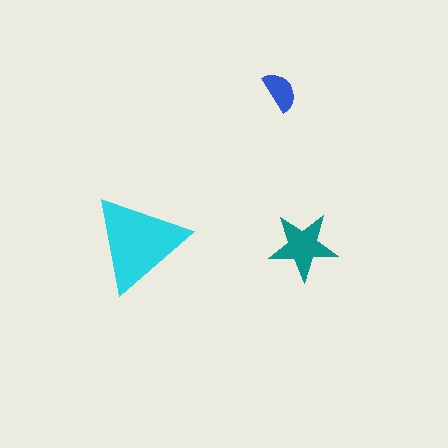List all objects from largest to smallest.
The cyan triangle, the teal star, the blue semicircle.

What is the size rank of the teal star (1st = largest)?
2nd.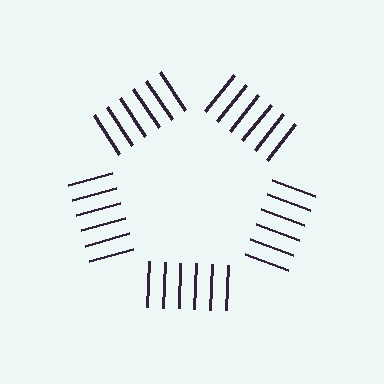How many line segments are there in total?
30 — 6 along each of the 5 edges.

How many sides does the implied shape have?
5 sides — the line-ends trace a pentagon.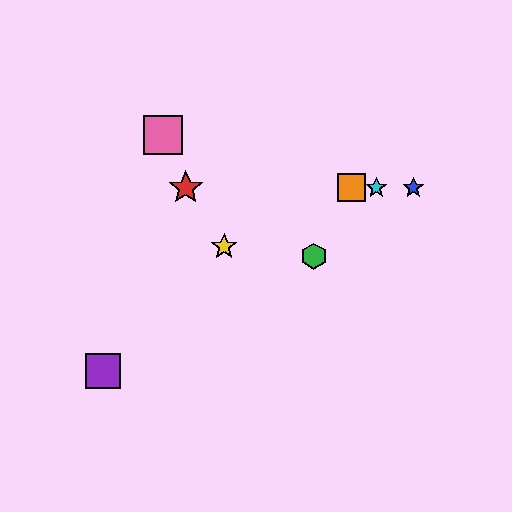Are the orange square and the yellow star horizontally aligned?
No, the orange square is at y≈188 and the yellow star is at y≈247.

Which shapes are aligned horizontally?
The red star, the blue star, the orange square, the cyan star are aligned horizontally.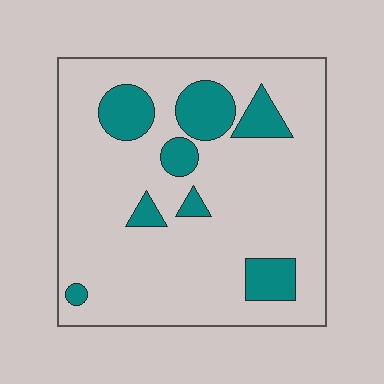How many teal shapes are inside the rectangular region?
8.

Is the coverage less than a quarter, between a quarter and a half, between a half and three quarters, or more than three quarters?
Less than a quarter.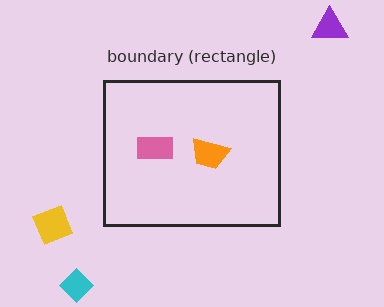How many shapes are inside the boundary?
2 inside, 3 outside.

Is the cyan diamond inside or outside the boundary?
Outside.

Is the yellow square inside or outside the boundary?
Outside.